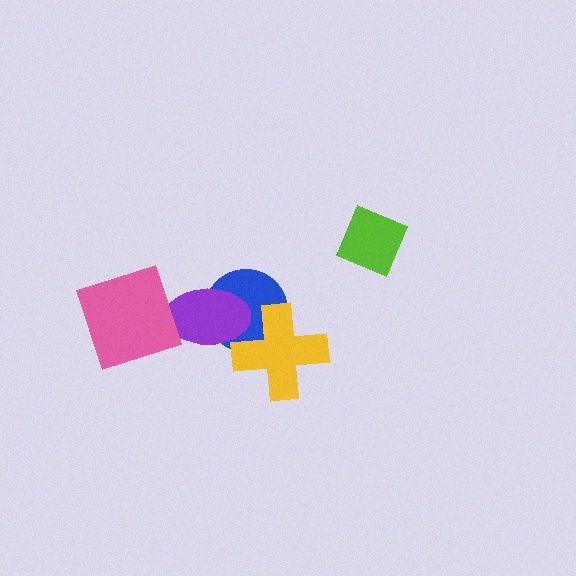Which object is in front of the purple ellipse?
The yellow cross is in front of the purple ellipse.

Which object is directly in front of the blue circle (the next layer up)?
The purple ellipse is directly in front of the blue circle.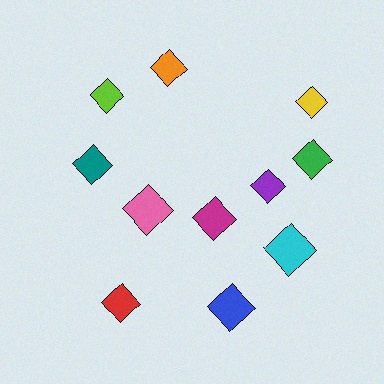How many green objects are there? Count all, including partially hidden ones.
There is 1 green object.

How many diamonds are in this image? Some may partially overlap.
There are 11 diamonds.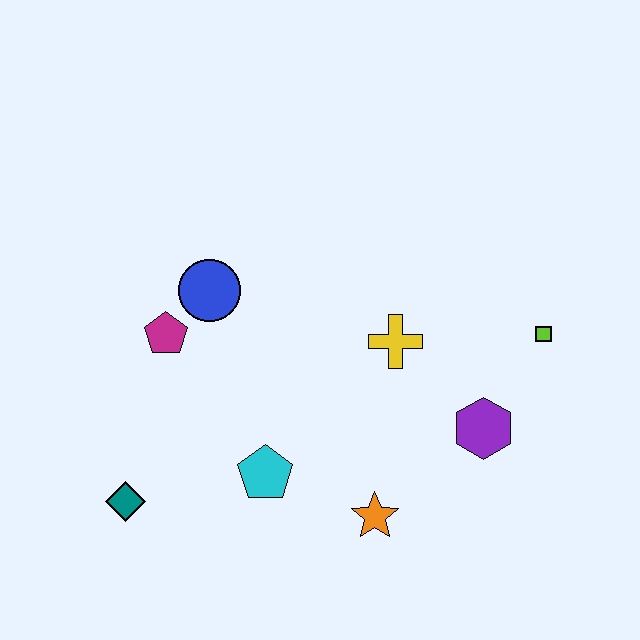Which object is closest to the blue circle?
The magenta pentagon is closest to the blue circle.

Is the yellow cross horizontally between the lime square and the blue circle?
Yes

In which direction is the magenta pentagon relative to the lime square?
The magenta pentagon is to the left of the lime square.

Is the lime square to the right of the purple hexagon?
Yes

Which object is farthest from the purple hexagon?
The teal diamond is farthest from the purple hexagon.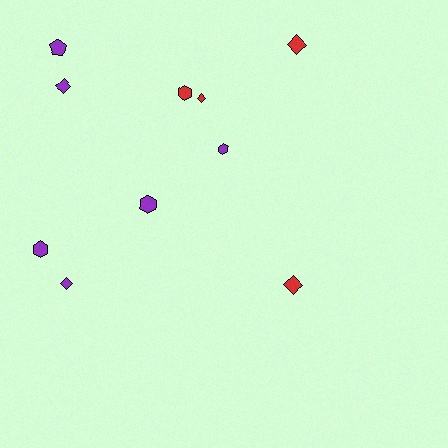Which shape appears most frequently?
Diamond, with 5 objects.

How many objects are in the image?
There are 10 objects.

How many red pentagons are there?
There are no red pentagons.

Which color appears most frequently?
Purple, with 6 objects.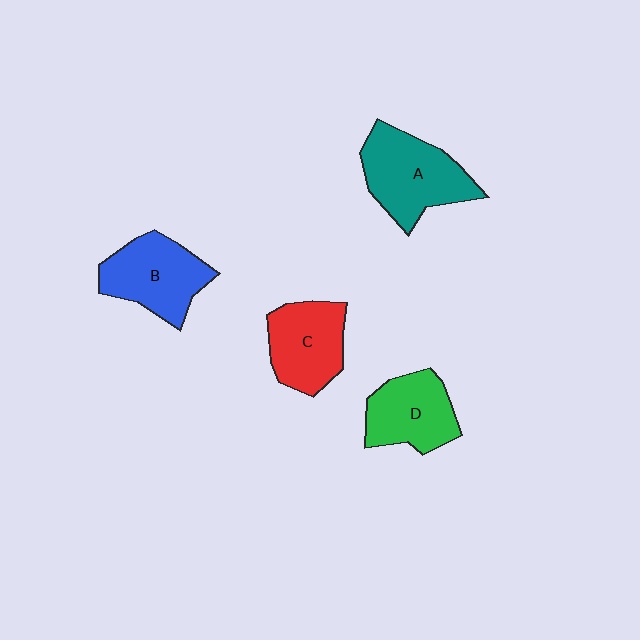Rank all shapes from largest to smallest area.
From largest to smallest: A (teal), B (blue), C (red), D (green).